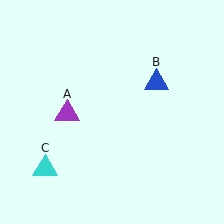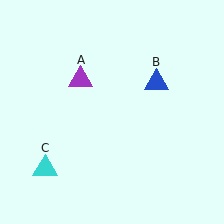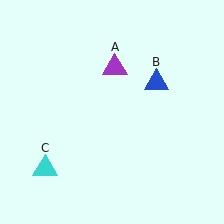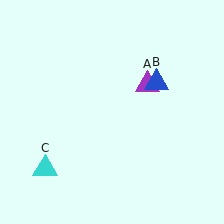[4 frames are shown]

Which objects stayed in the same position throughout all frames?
Blue triangle (object B) and cyan triangle (object C) remained stationary.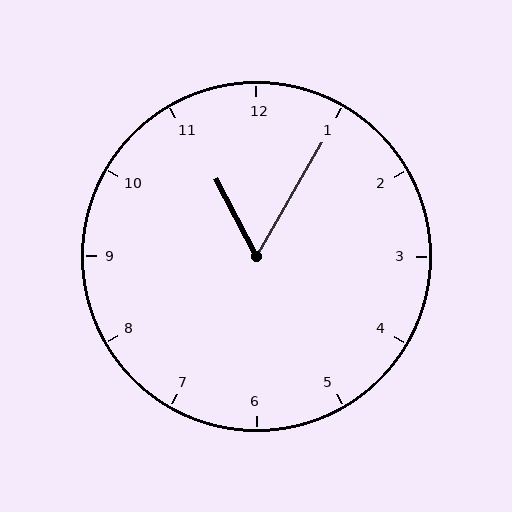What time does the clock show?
11:05.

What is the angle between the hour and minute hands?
Approximately 58 degrees.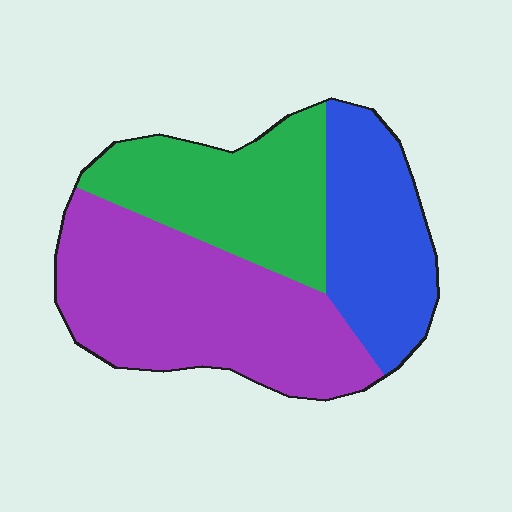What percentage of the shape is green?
Green covers about 30% of the shape.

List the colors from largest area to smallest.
From largest to smallest: purple, green, blue.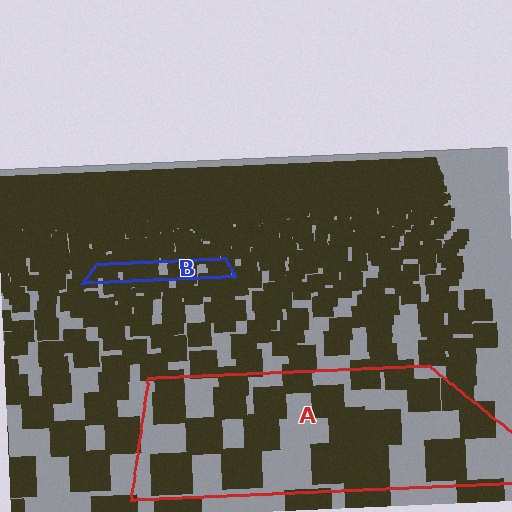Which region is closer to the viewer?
Region A is closer. The texture elements there are larger and more spread out.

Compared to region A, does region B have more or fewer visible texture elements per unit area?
Region B has more texture elements per unit area — they are packed more densely because it is farther away.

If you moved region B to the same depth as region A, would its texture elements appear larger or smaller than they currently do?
They would appear larger. At a closer depth, the same texture elements are projected at a bigger on-screen size.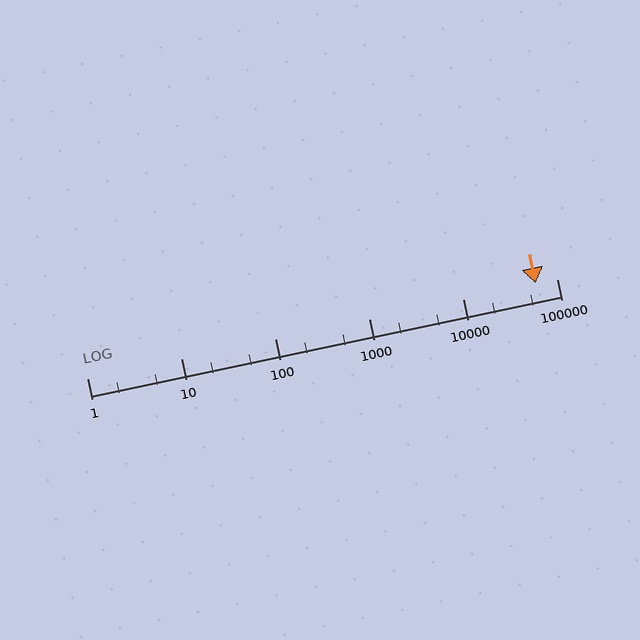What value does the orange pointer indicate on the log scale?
The pointer indicates approximately 59000.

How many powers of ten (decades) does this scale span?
The scale spans 5 decades, from 1 to 100000.